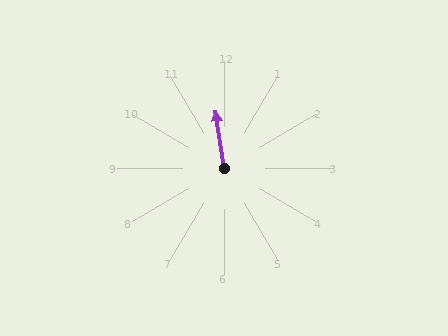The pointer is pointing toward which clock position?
Roughly 12 o'clock.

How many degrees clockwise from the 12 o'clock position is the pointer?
Approximately 351 degrees.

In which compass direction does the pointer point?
North.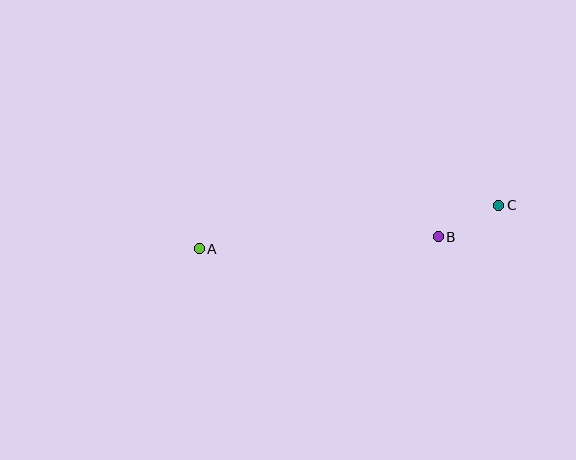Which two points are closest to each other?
Points B and C are closest to each other.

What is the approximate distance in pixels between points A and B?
The distance between A and B is approximately 239 pixels.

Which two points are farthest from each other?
Points A and C are farthest from each other.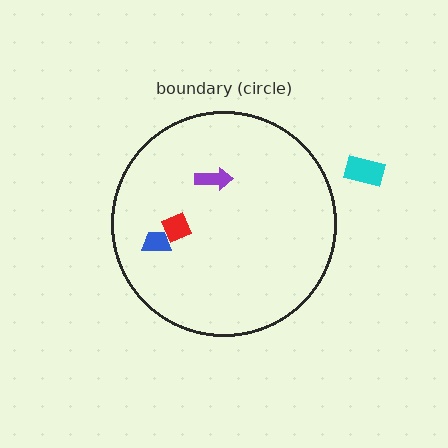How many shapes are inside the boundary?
3 inside, 1 outside.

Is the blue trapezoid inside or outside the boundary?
Inside.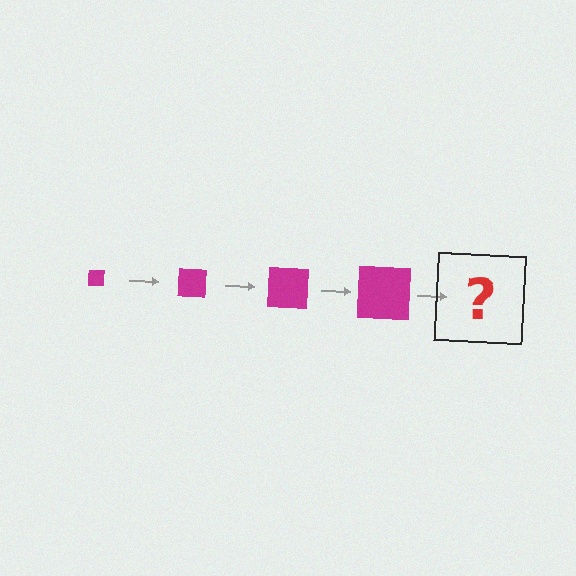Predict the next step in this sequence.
The next step is a magenta square, larger than the previous one.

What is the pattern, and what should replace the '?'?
The pattern is that the square gets progressively larger each step. The '?' should be a magenta square, larger than the previous one.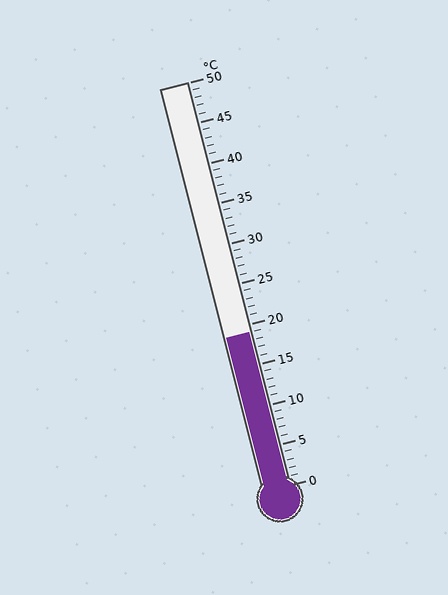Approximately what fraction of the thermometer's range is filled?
The thermometer is filled to approximately 40% of its range.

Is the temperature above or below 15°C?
The temperature is above 15°C.